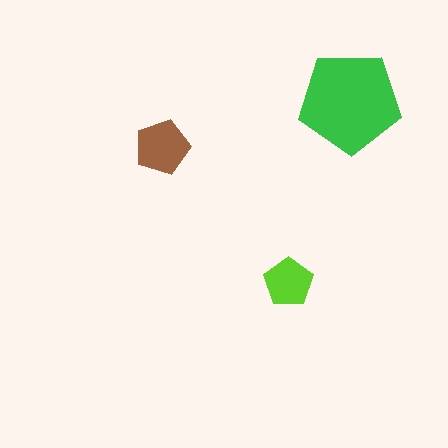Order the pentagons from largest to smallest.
the green one, the brown one, the lime one.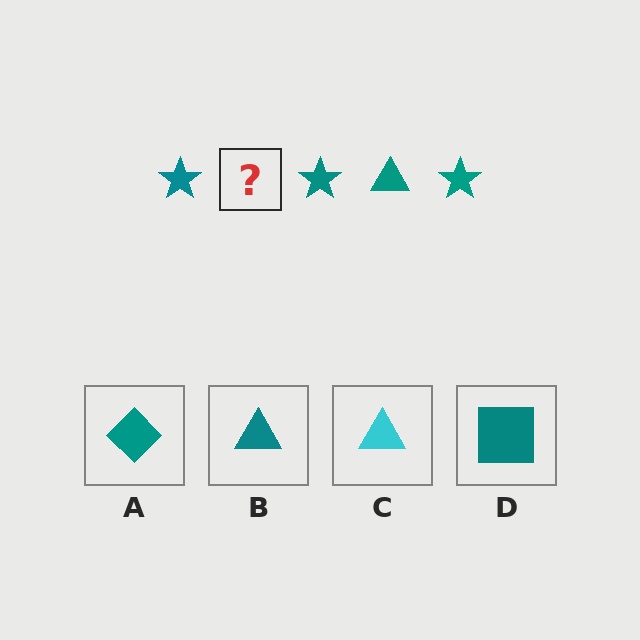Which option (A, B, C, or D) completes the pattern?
B.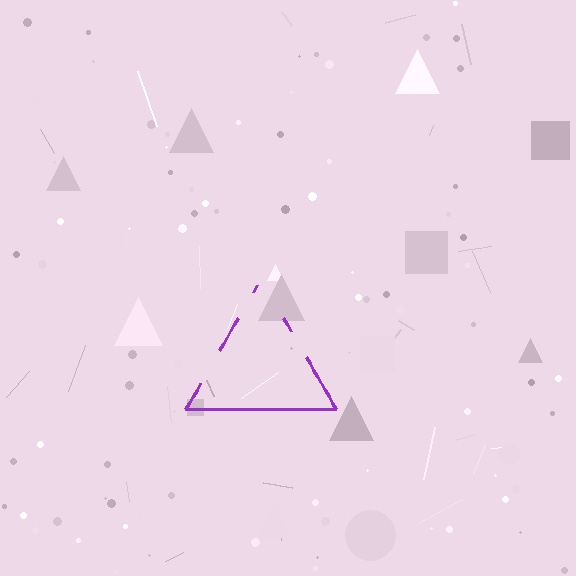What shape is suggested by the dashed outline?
The dashed outline suggests a triangle.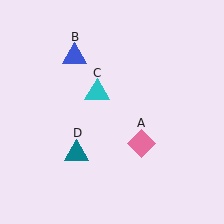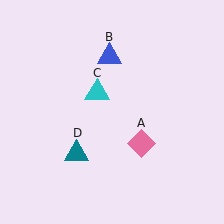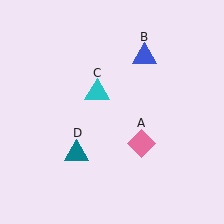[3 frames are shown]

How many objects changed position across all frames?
1 object changed position: blue triangle (object B).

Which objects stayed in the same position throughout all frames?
Pink diamond (object A) and cyan triangle (object C) and teal triangle (object D) remained stationary.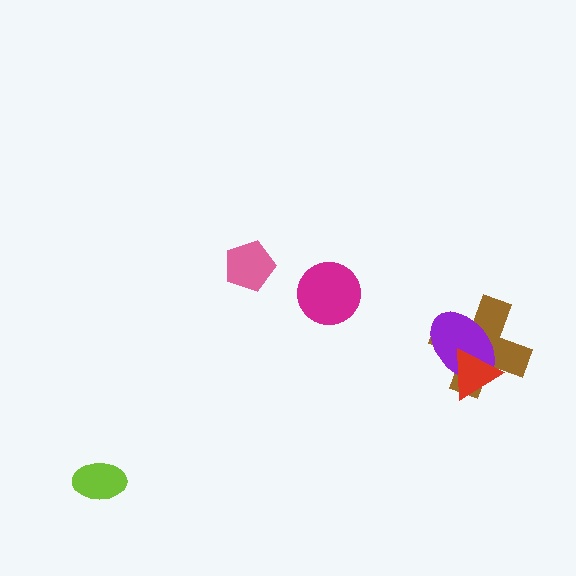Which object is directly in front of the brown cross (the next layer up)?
The purple ellipse is directly in front of the brown cross.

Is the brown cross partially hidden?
Yes, it is partially covered by another shape.